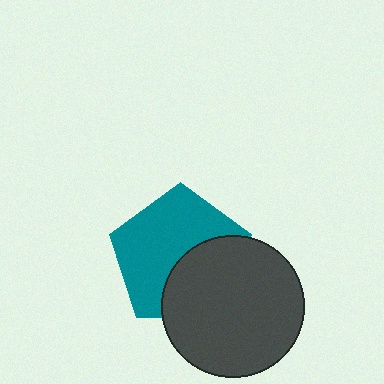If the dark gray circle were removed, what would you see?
You would see the complete teal pentagon.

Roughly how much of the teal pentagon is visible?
About half of it is visible (roughly 61%).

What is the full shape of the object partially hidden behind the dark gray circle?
The partially hidden object is a teal pentagon.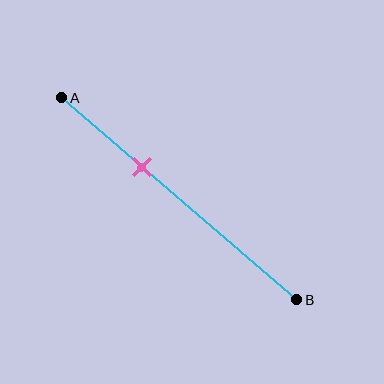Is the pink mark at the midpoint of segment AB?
No, the mark is at about 35% from A, not at the 50% midpoint.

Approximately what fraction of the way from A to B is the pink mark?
The pink mark is approximately 35% of the way from A to B.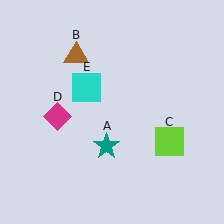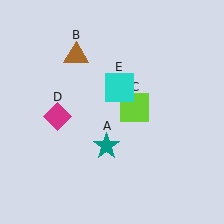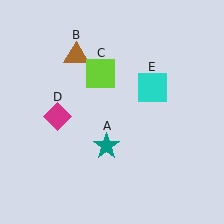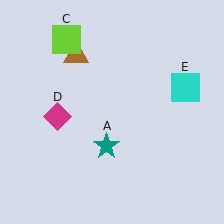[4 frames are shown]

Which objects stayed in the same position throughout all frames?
Teal star (object A) and brown triangle (object B) and magenta diamond (object D) remained stationary.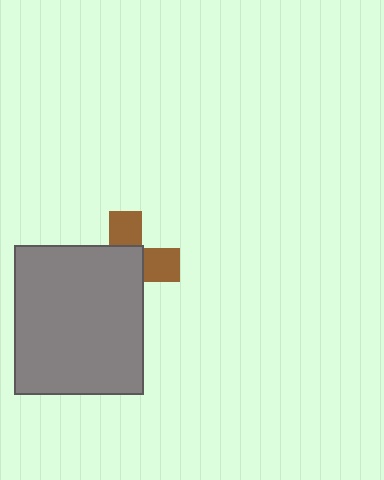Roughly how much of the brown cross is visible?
A small part of it is visible (roughly 38%).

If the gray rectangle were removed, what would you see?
You would see the complete brown cross.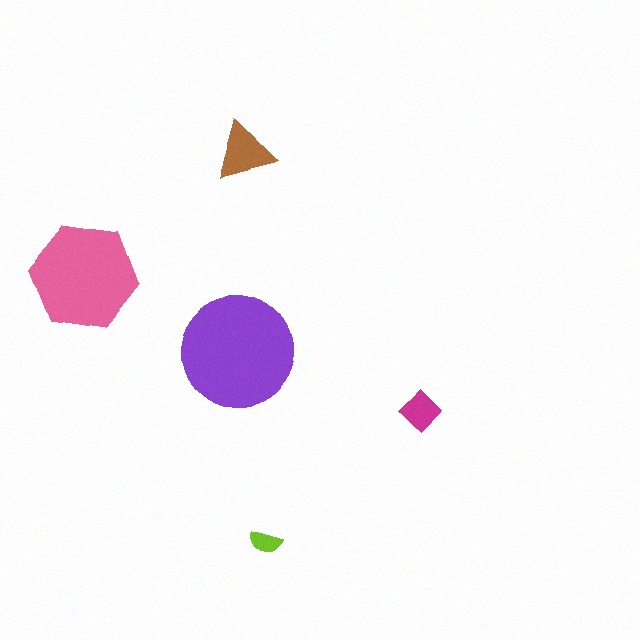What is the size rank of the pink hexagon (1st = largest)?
2nd.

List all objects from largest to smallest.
The purple circle, the pink hexagon, the brown triangle, the magenta diamond, the lime semicircle.